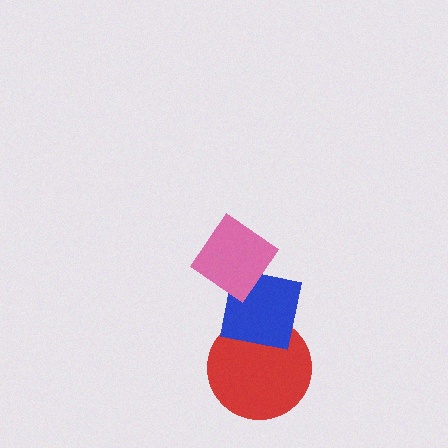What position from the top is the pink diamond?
The pink diamond is 1st from the top.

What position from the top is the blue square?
The blue square is 2nd from the top.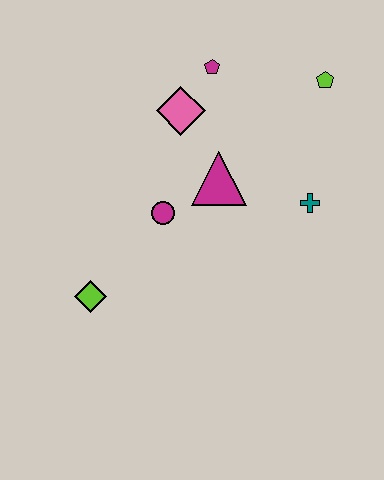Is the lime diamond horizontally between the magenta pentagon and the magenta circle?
No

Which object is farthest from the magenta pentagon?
The lime diamond is farthest from the magenta pentagon.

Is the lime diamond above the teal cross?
No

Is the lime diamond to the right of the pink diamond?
No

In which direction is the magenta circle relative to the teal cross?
The magenta circle is to the left of the teal cross.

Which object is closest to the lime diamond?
The magenta circle is closest to the lime diamond.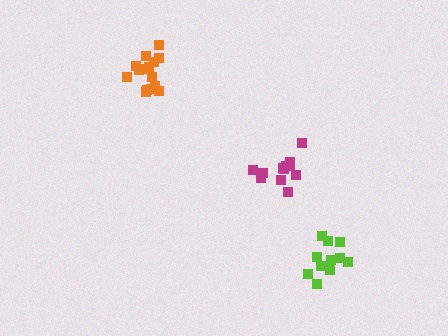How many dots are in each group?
Group 1: 11 dots, Group 2: 12 dots, Group 3: 15 dots (38 total).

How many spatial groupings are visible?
There are 3 spatial groupings.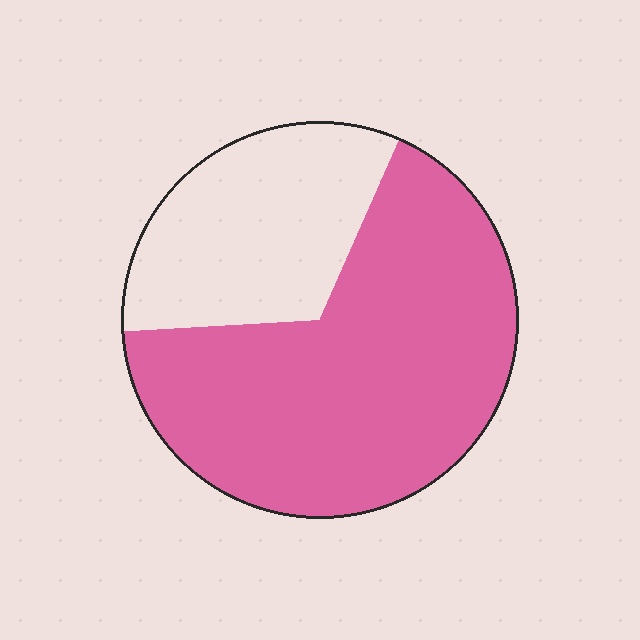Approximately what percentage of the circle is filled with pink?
Approximately 70%.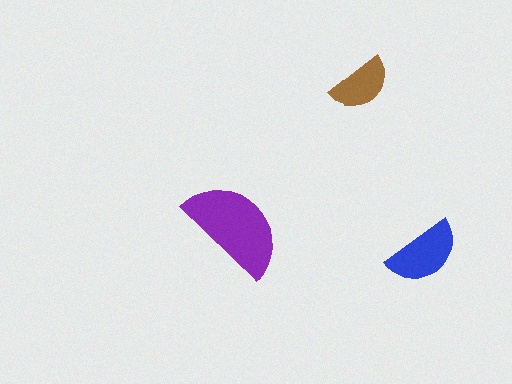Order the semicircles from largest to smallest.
the purple one, the blue one, the brown one.